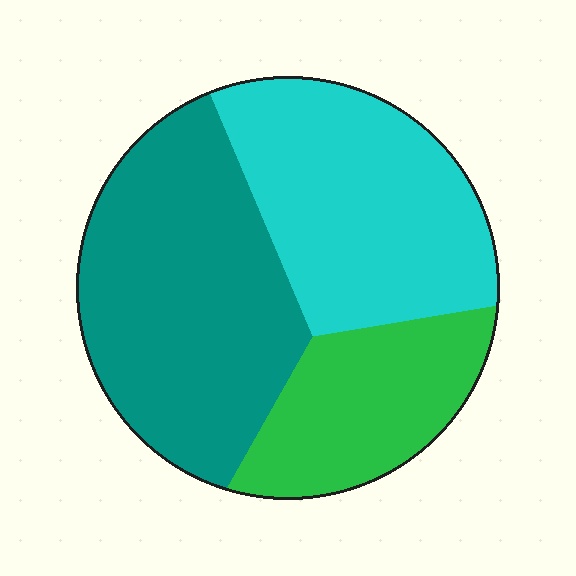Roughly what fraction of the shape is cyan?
Cyan covers 36% of the shape.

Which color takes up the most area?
Teal, at roughly 40%.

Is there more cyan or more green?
Cyan.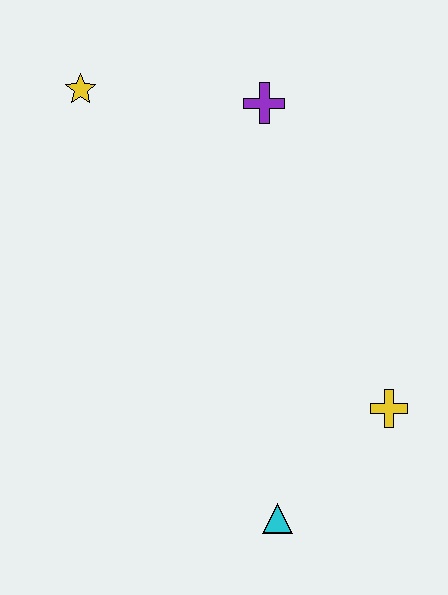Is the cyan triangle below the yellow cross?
Yes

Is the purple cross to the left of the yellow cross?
Yes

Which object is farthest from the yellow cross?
The yellow star is farthest from the yellow cross.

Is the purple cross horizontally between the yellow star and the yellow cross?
Yes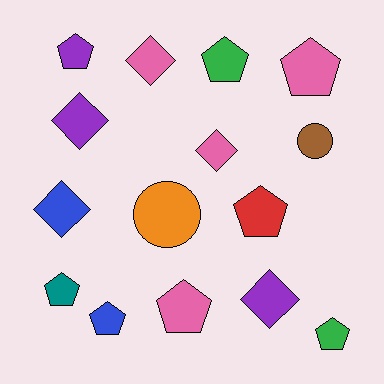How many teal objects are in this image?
There is 1 teal object.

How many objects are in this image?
There are 15 objects.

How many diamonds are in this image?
There are 5 diamonds.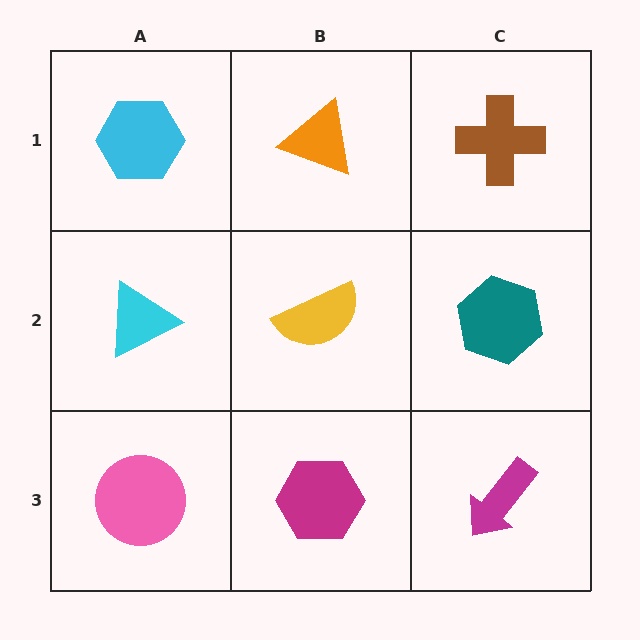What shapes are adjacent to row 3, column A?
A cyan triangle (row 2, column A), a magenta hexagon (row 3, column B).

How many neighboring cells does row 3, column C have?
2.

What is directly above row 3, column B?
A yellow semicircle.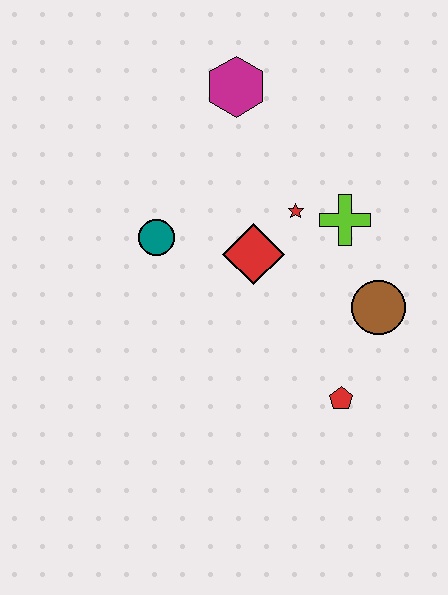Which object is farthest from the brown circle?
The magenta hexagon is farthest from the brown circle.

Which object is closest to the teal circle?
The red diamond is closest to the teal circle.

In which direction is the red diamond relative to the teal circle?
The red diamond is to the right of the teal circle.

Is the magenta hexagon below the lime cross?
No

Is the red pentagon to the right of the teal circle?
Yes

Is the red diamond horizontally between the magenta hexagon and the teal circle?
No